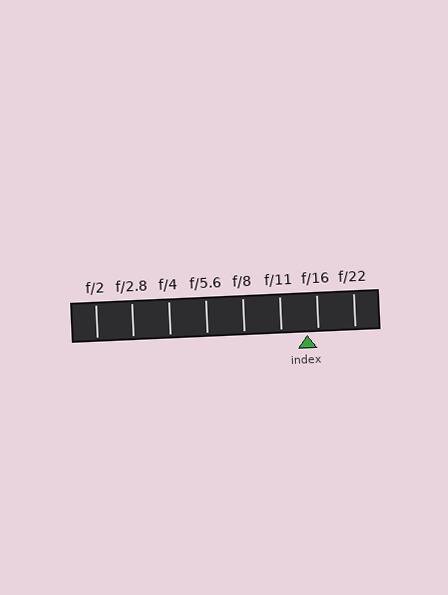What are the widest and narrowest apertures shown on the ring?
The widest aperture shown is f/2 and the narrowest is f/22.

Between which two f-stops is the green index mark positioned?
The index mark is between f/11 and f/16.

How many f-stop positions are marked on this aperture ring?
There are 8 f-stop positions marked.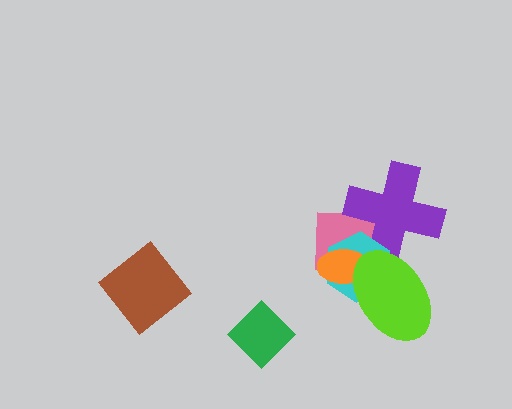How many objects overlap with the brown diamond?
0 objects overlap with the brown diamond.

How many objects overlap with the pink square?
3 objects overlap with the pink square.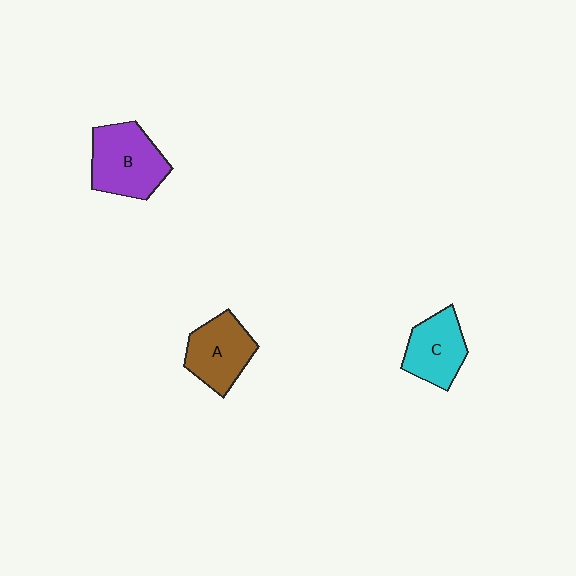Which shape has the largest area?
Shape B (purple).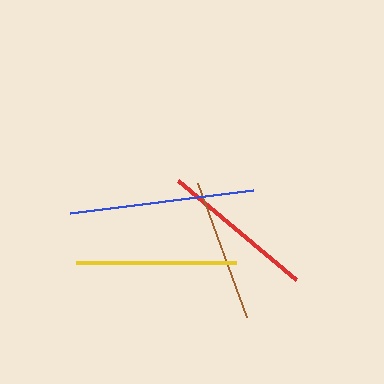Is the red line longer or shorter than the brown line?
The red line is longer than the brown line.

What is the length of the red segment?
The red segment is approximately 155 pixels long.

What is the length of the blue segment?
The blue segment is approximately 185 pixels long.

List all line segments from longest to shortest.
From longest to shortest: blue, yellow, red, brown.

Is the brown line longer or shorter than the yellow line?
The yellow line is longer than the brown line.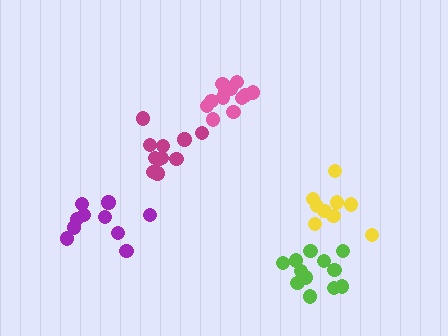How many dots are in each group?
Group 1: 9 dots, Group 2: 10 dots, Group 3: 12 dots, Group 4: 13 dots, Group 5: 12 dots (56 total).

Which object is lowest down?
The lime cluster is bottommost.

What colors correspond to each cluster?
The clusters are colored: yellow, purple, pink, magenta, lime.